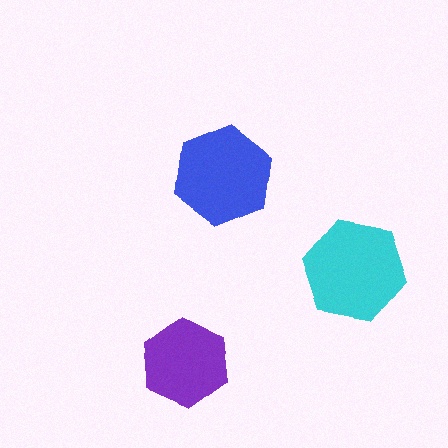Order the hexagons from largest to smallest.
the cyan one, the blue one, the purple one.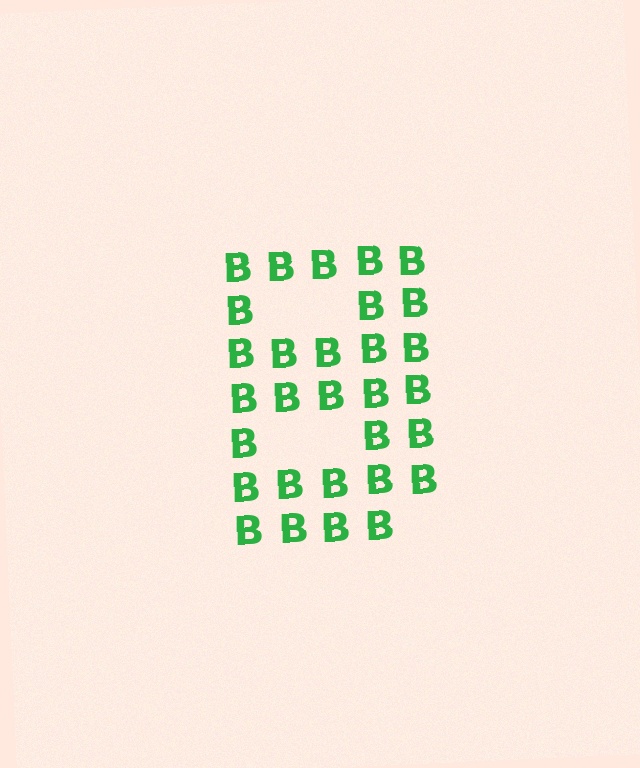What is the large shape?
The large shape is the letter B.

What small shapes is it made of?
It is made of small letter B's.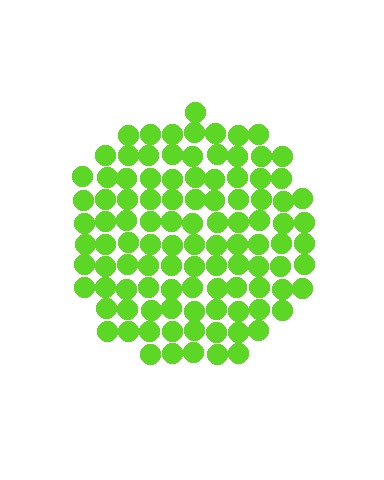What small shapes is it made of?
It is made of small circles.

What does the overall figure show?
The overall figure shows a circle.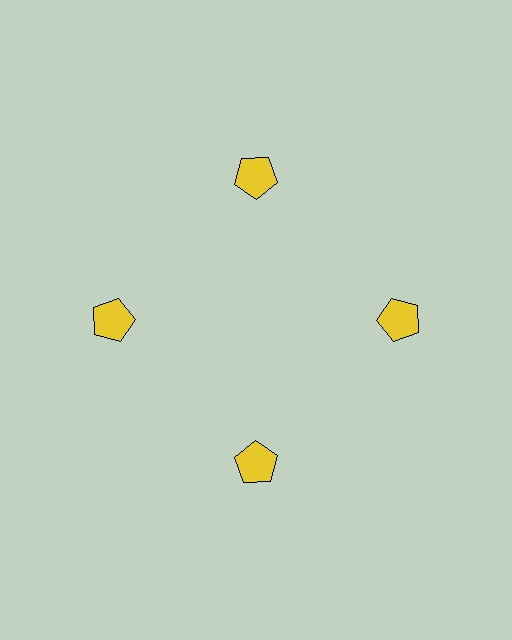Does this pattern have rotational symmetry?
Yes, this pattern has 4-fold rotational symmetry. It looks the same after rotating 90 degrees around the center.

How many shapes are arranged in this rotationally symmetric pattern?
There are 4 shapes, arranged in 4 groups of 1.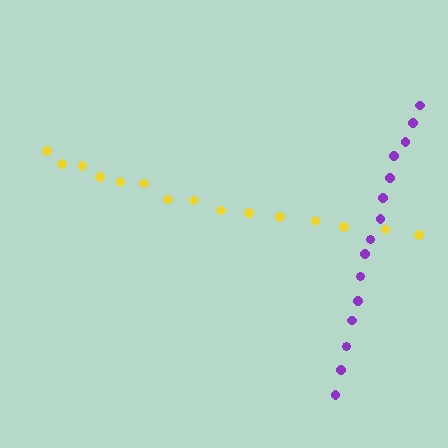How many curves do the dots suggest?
There are 2 distinct paths.